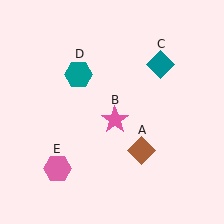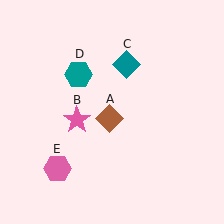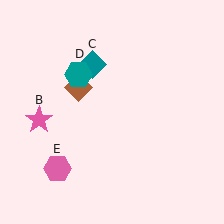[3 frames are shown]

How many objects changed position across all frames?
3 objects changed position: brown diamond (object A), pink star (object B), teal diamond (object C).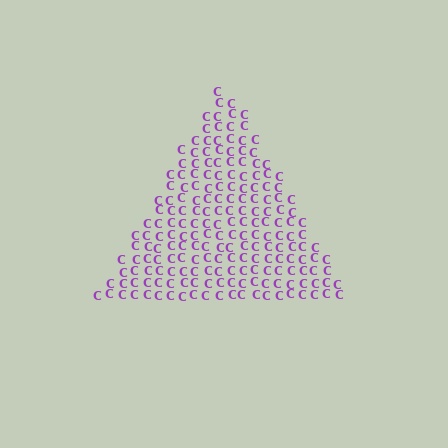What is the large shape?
The large shape is a triangle.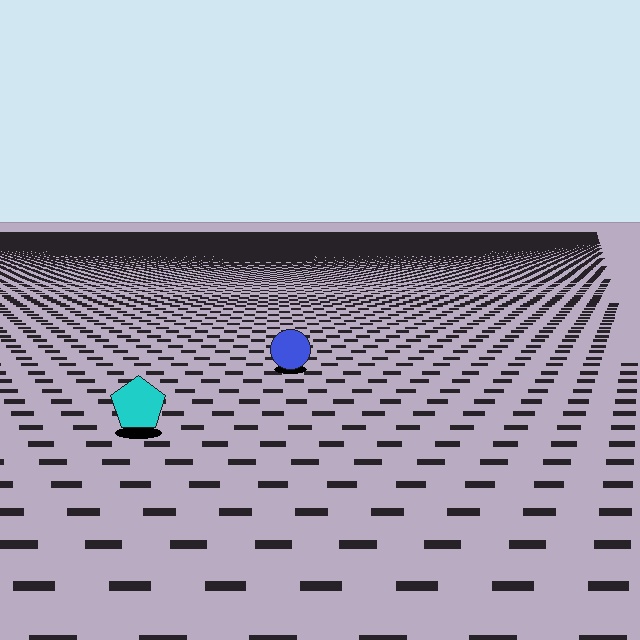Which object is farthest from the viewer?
The blue circle is farthest from the viewer. It appears smaller and the ground texture around it is denser.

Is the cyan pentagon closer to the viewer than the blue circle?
Yes. The cyan pentagon is closer — you can tell from the texture gradient: the ground texture is coarser near it.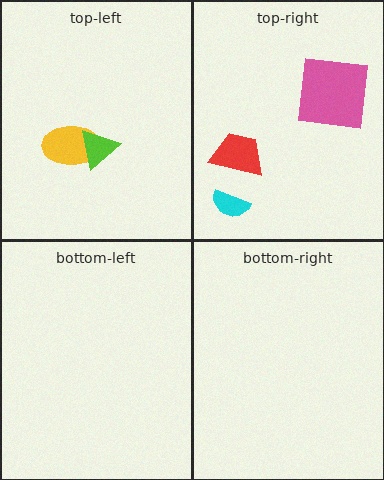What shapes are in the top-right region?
The red trapezoid, the pink square, the cyan semicircle.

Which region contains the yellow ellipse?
The top-left region.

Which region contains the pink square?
The top-right region.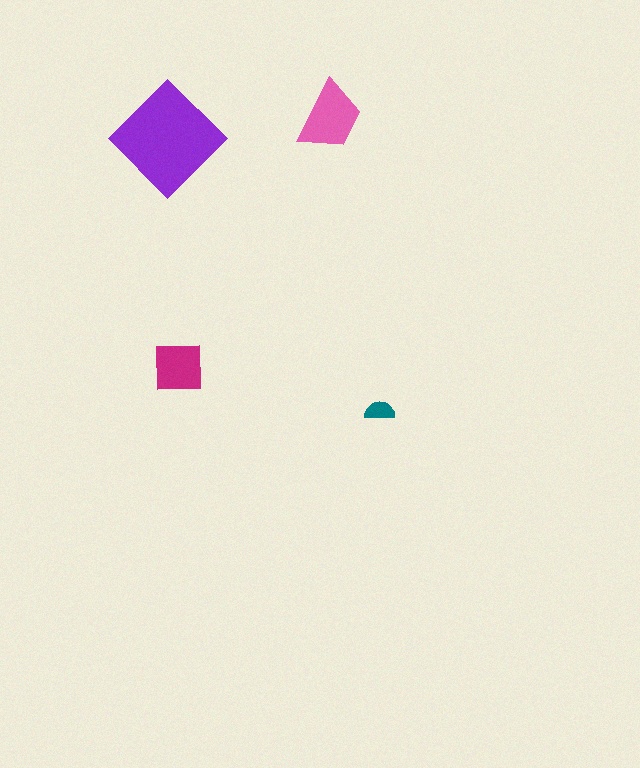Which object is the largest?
The purple diamond.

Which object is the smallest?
The teal semicircle.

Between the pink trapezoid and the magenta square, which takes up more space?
The pink trapezoid.